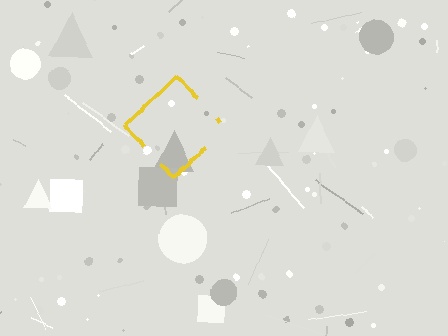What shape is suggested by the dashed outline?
The dashed outline suggests a diamond.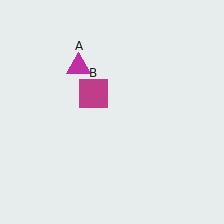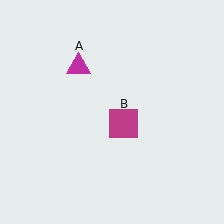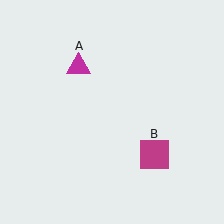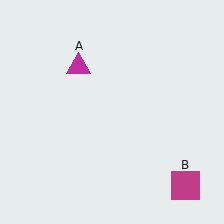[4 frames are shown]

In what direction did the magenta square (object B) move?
The magenta square (object B) moved down and to the right.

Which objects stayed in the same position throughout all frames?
Magenta triangle (object A) remained stationary.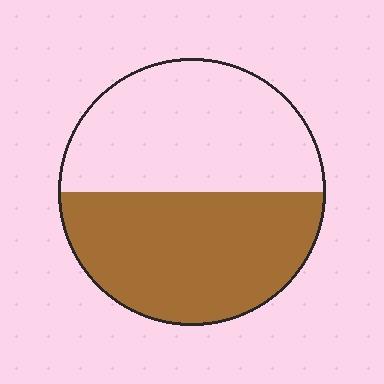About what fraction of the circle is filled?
About one half (1/2).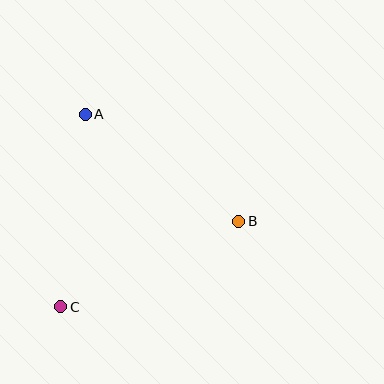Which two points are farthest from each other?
Points B and C are farthest from each other.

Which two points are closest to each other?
Points A and B are closest to each other.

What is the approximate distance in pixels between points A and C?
The distance between A and C is approximately 194 pixels.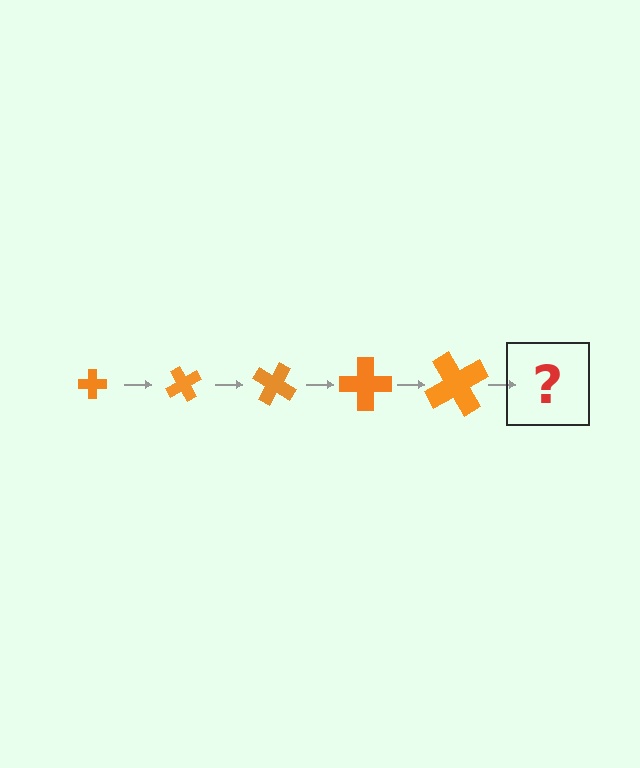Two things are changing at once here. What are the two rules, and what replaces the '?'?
The two rules are that the cross grows larger each step and it rotates 60 degrees each step. The '?' should be a cross, larger than the previous one and rotated 300 degrees from the start.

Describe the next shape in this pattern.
It should be a cross, larger than the previous one and rotated 300 degrees from the start.